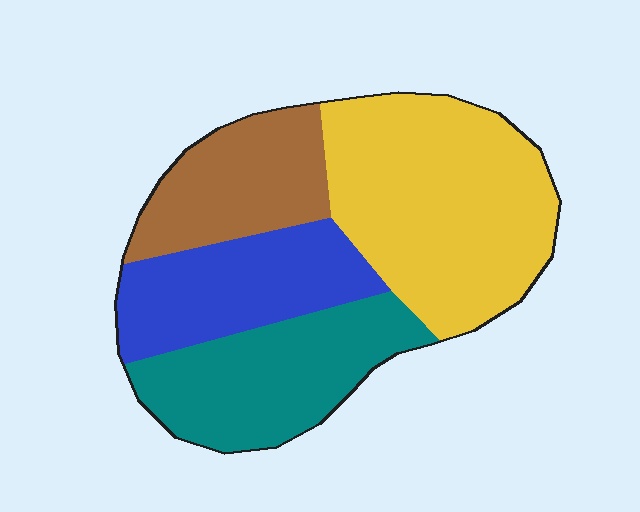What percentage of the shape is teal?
Teal takes up between a sixth and a third of the shape.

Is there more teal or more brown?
Teal.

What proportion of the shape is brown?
Brown covers around 20% of the shape.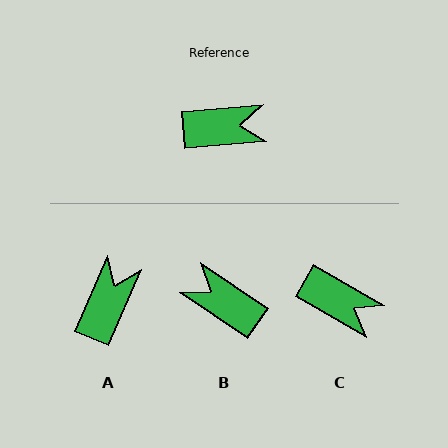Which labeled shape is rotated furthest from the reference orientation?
B, about 141 degrees away.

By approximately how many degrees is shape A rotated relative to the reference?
Approximately 62 degrees counter-clockwise.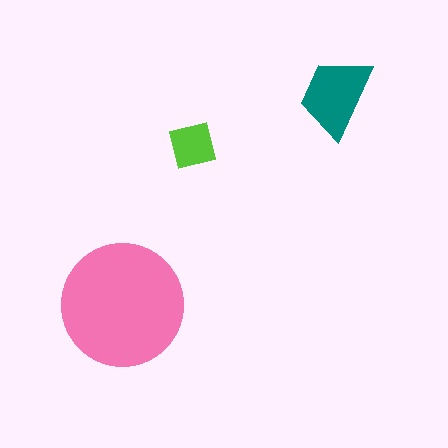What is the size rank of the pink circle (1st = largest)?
1st.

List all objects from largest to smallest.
The pink circle, the teal trapezoid, the lime square.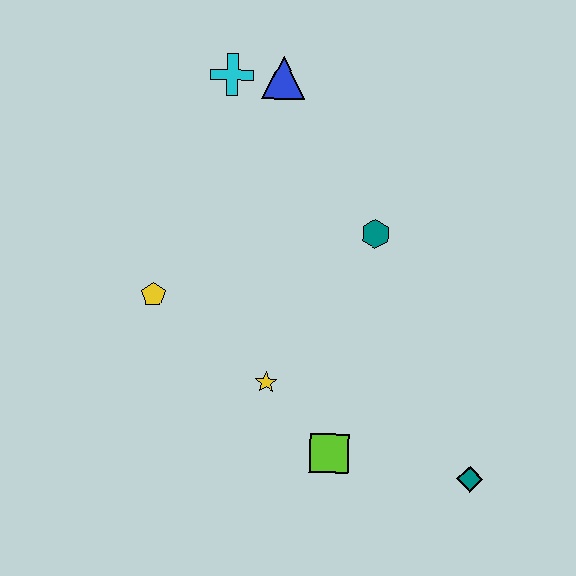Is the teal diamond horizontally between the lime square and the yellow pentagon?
No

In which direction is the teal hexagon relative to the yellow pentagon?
The teal hexagon is to the right of the yellow pentagon.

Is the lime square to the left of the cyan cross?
No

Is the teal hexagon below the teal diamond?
No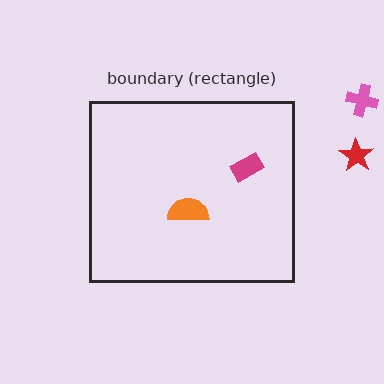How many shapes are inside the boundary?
2 inside, 2 outside.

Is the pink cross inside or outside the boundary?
Outside.